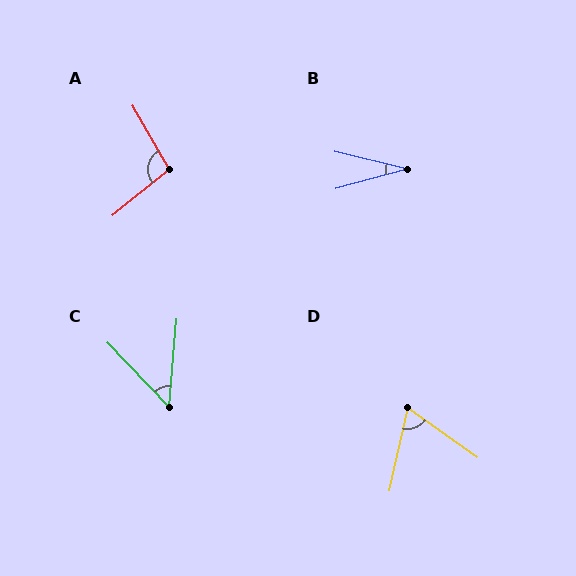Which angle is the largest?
A, at approximately 99 degrees.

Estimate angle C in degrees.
Approximately 48 degrees.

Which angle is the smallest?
B, at approximately 29 degrees.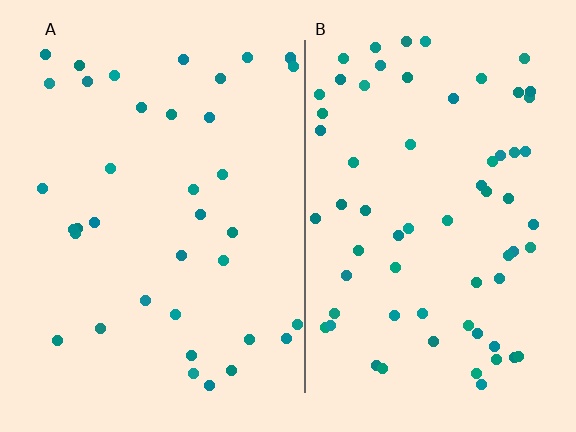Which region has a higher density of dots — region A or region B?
B (the right).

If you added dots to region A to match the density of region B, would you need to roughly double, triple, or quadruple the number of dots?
Approximately double.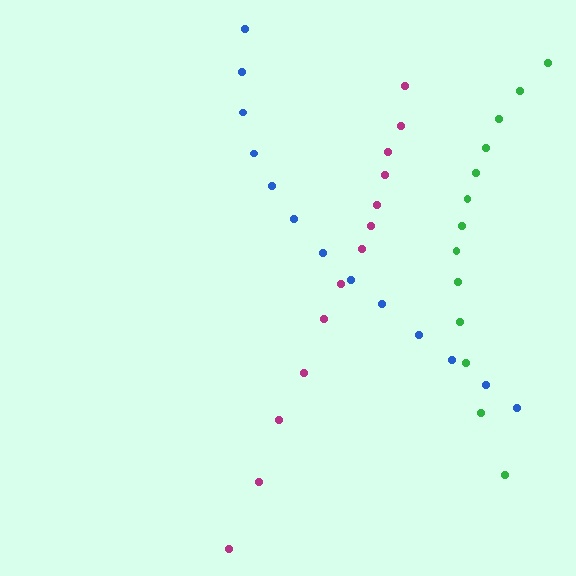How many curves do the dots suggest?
There are 3 distinct paths.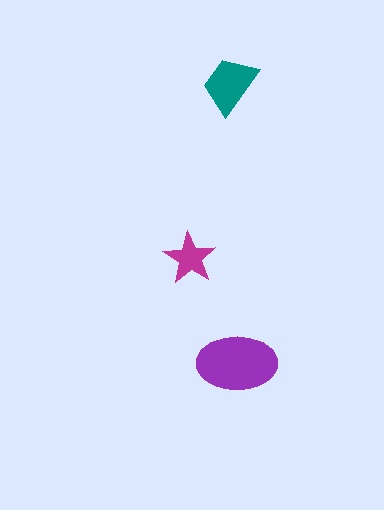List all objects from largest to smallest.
The purple ellipse, the teal trapezoid, the magenta star.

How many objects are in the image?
There are 3 objects in the image.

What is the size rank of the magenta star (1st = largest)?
3rd.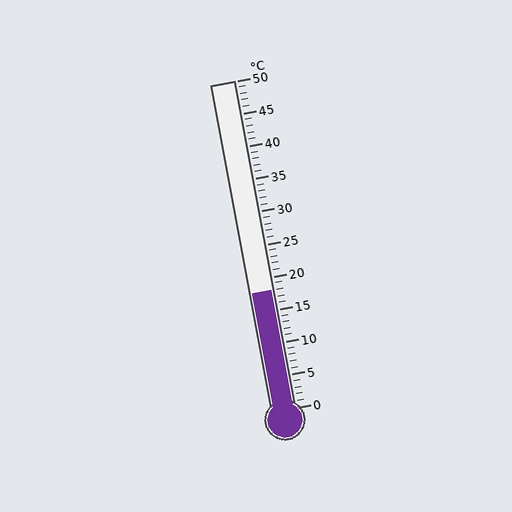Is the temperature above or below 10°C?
The temperature is above 10°C.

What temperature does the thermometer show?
The thermometer shows approximately 18°C.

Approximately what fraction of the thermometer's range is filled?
The thermometer is filled to approximately 35% of its range.